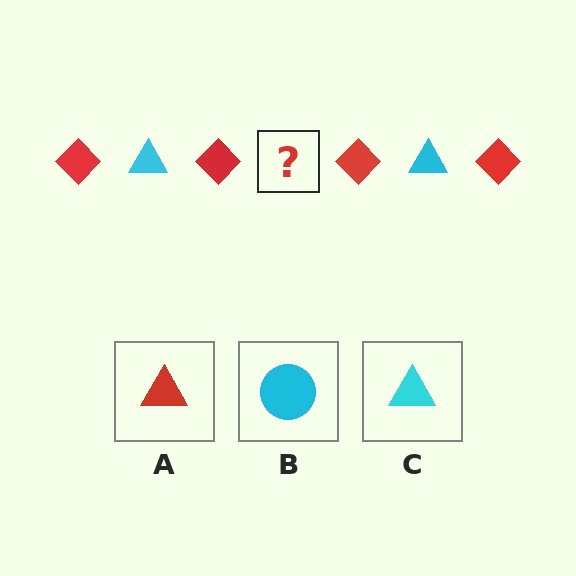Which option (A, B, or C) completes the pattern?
C.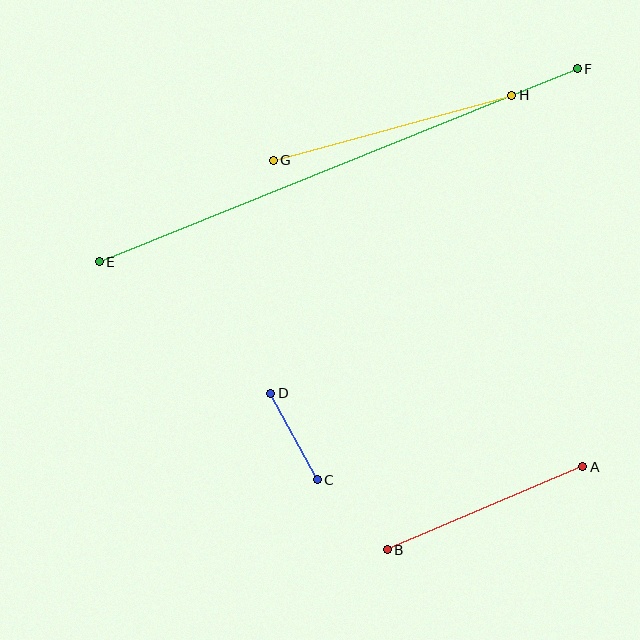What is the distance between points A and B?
The distance is approximately 213 pixels.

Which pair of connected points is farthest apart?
Points E and F are farthest apart.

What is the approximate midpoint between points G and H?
The midpoint is at approximately (393, 128) pixels.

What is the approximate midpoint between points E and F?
The midpoint is at approximately (338, 165) pixels.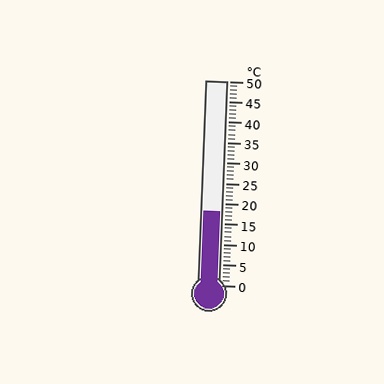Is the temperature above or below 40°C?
The temperature is below 40°C.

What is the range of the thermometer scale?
The thermometer scale ranges from 0°C to 50°C.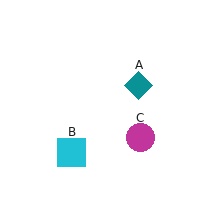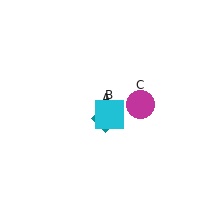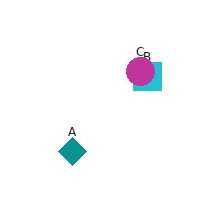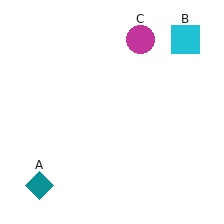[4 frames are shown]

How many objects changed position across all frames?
3 objects changed position: teal diamond (object A), cyan square (object B), magenta circle (object C).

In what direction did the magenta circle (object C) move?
The magenta circle (object C) moved up.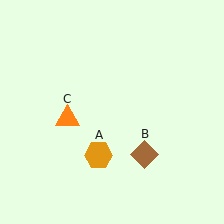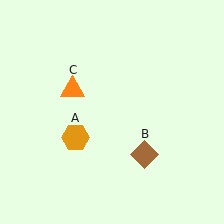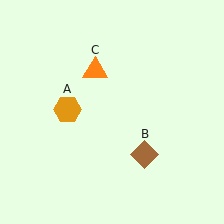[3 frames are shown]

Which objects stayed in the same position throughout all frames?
Brown diamond (object B) remained stationary.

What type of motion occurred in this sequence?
The orange hexagon (object A), orange triangle (object C) rotated clockwise around the center of the scene.